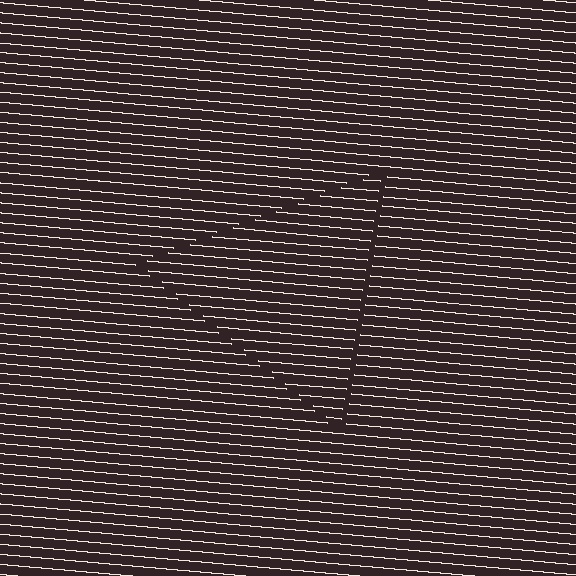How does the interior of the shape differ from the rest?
The interior of the shape contains the same grating, shifted by half a period — the contour is defined by the phase discontinuity where line-ends from the inner and outer gratings abut.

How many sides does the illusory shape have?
3 sides — the line-ends trace a triangle.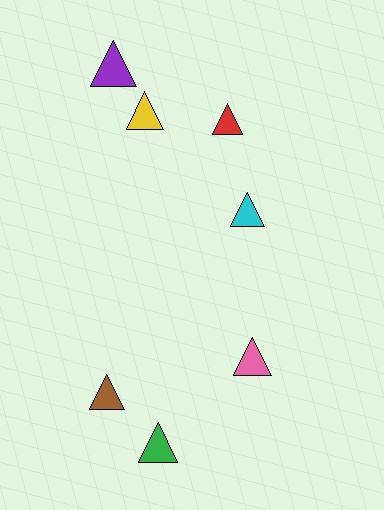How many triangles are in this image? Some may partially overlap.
There are 7 triangles.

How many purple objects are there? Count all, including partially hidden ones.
There is 1 purple object.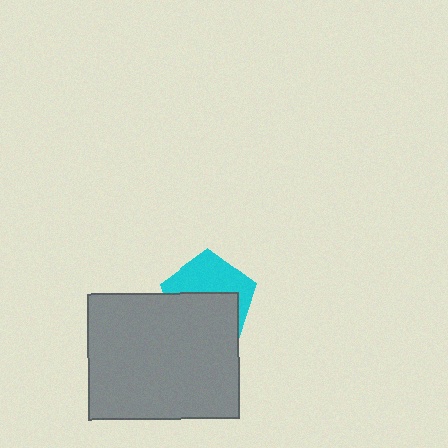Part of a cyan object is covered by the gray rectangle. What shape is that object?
It is a pentagon.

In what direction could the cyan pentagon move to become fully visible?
The cyan pentagon could move up. That would shift it out from behind the gray rectangle entirely.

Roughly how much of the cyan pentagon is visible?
About half of it is visible (roughly 47%).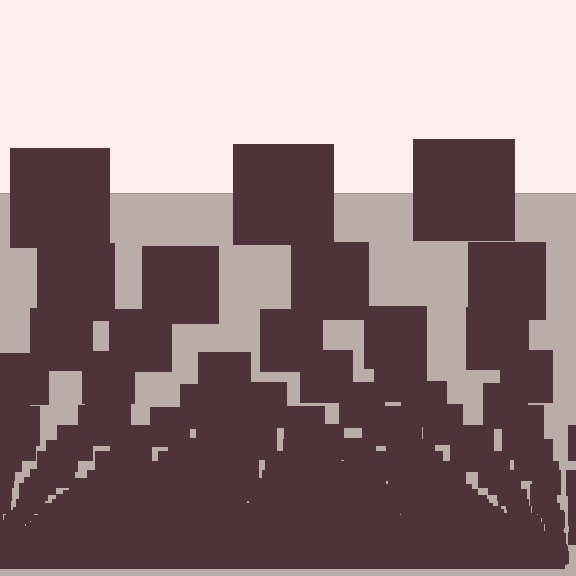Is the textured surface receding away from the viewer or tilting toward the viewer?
The surface appears to tilt toward the viewer. Texture elements get larger and sparser toward the top.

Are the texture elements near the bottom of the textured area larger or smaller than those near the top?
Smaller. The gradient is inverted — elements near the bottom are smaller and denser.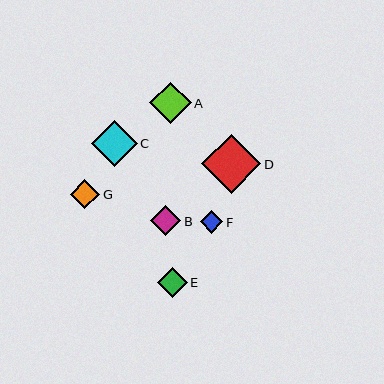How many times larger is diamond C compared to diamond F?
Diamond C is approximately 2.0 times the size of diamond F.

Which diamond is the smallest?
Diamond F is the smallest with a size of approximately 23 pixels.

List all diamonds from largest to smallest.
From largest to smallest: D, C, A, B, E, G, F.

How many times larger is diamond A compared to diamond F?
Diamond A is approximately 1.8 times the size of diamond F.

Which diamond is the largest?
Diamond D is the largest with a size of approximately 59 pixels.